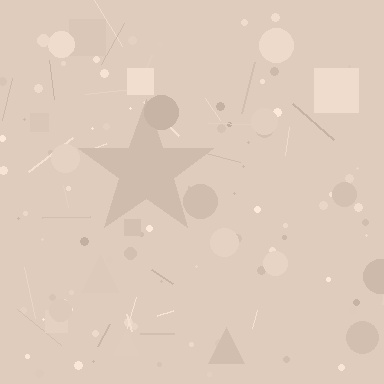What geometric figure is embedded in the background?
A star is embedded in the background.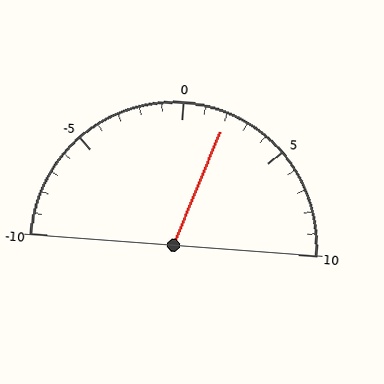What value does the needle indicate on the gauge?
The needle indicates approximately 2.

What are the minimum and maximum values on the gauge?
The gauge ranges from -10 to 10.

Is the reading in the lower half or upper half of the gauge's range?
The reading is in the upper half of the range (-10 to 10).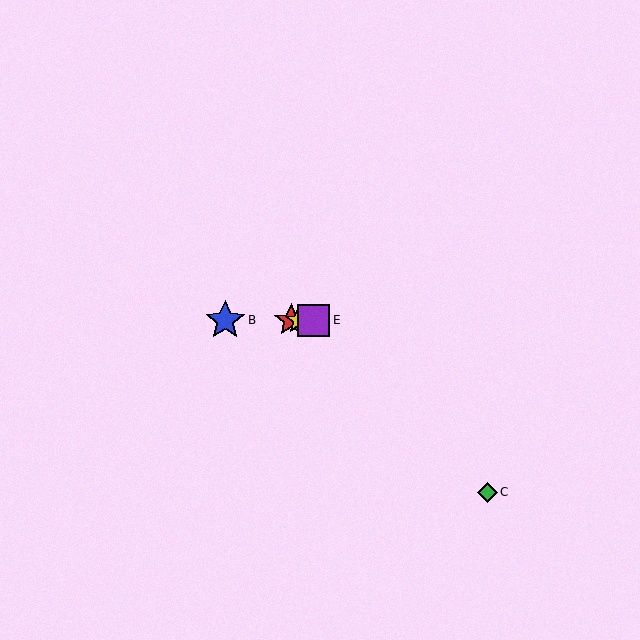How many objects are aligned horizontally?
4 objects (A, B, D, E) are aligned horizontally.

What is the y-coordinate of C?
Object C is at y≈492.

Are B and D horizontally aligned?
Yes, both are at y≈320.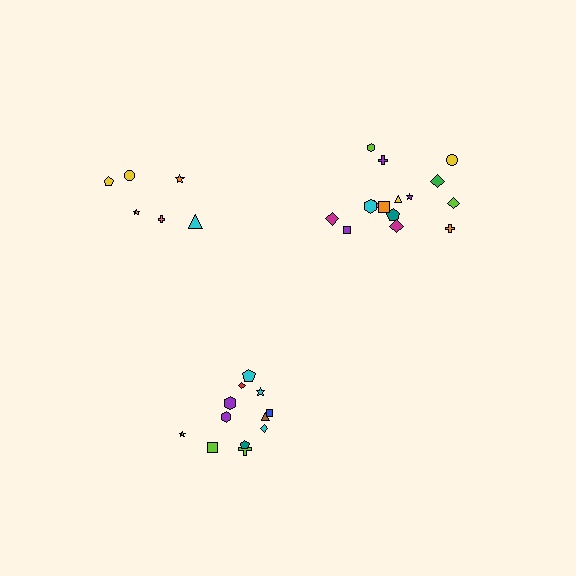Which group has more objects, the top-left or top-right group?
The top-right group.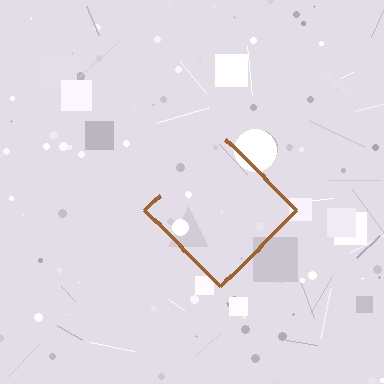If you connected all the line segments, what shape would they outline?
They would outline a diamond.